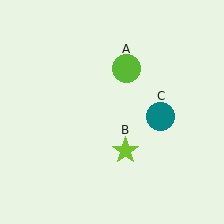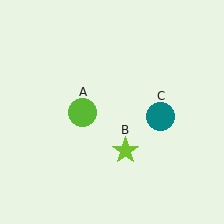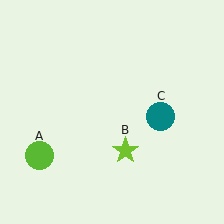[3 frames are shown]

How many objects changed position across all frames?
1 object changed position: lime circle (object A).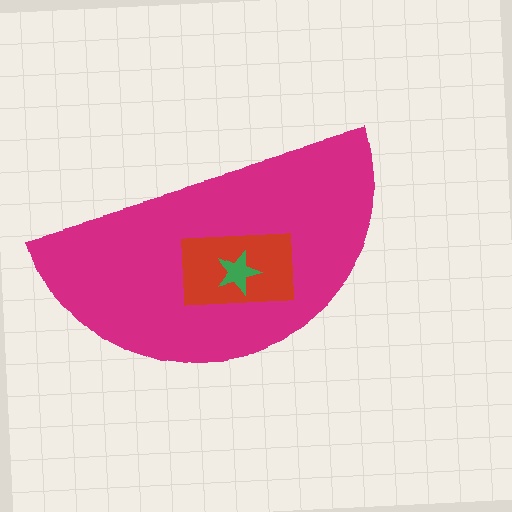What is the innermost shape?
The green star.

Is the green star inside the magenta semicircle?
Yes.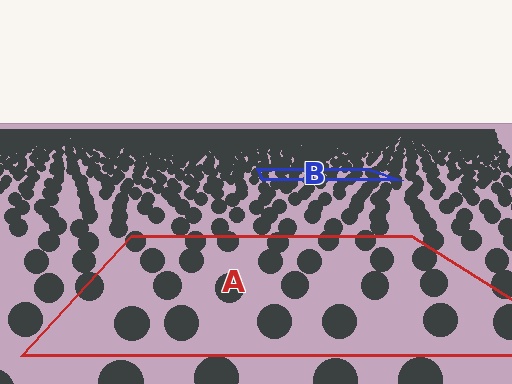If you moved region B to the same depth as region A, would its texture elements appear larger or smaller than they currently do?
They would appear larger. At a closer depth, the same texture elements are projected at a bigger on-screen size.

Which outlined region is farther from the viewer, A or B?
Region B is farther from the viewer — the texture elements inside it appear smaller and more densely packed.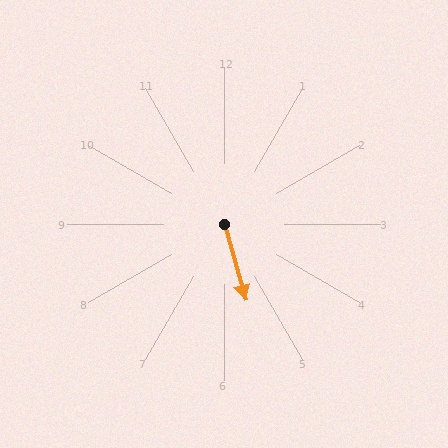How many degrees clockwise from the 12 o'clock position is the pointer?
Approximately 164 degrees.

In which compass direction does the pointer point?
South.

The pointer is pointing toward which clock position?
Roughly 5 o'clock.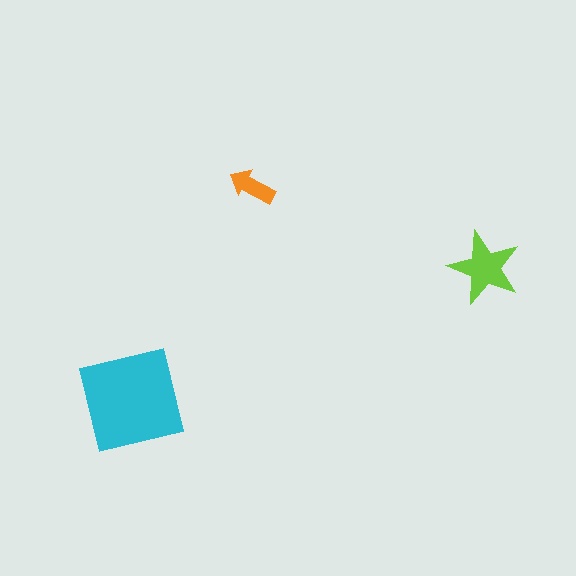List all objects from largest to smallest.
The cyan square, the lime star, the orange arrow.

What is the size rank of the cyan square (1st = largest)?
1st.